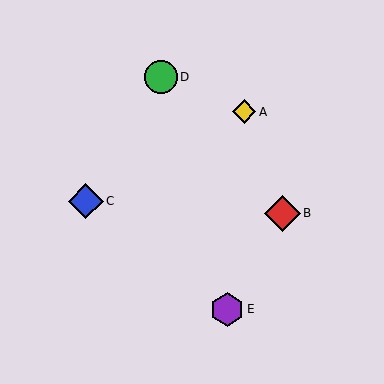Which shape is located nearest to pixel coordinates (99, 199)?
The blue diamond (labeled C) at (86, 201) is nearest to that location.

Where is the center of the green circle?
The center of the green circle is at (161, 77).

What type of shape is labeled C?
Shape C is a blue diamond.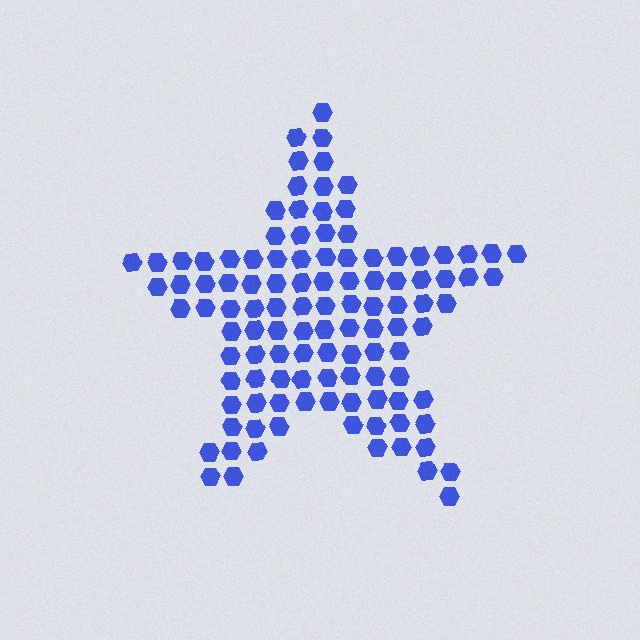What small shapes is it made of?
It is made of small hexagons.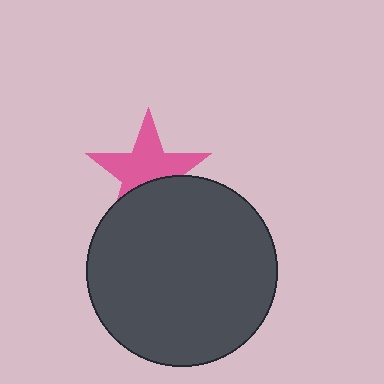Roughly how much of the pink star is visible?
About half of it is visible (roughly 64%).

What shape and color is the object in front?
The object in front is a dark gray circle.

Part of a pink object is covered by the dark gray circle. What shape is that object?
It is a star.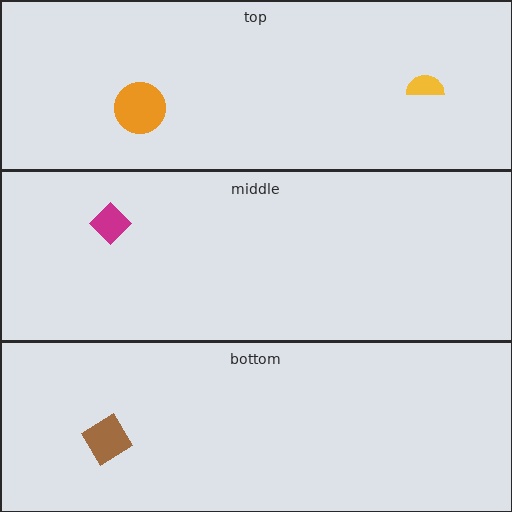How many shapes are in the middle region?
1.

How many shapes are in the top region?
2.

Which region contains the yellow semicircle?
The top region.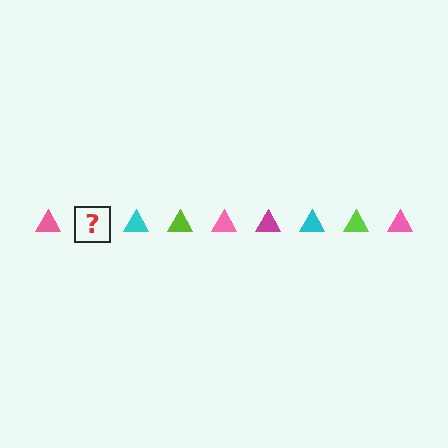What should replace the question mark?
The question mark should be replaced with a magenta triangle.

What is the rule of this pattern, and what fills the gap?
The rule is that the pattern cycles through pink, magenta, cyan, lime triangles. The gap should be filled with a magenta triangle.